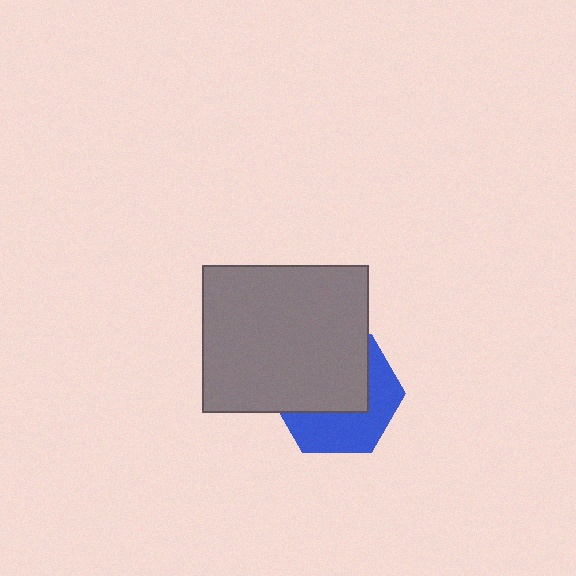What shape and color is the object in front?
The object in front is a gray rectangle.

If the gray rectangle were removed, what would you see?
You would see the complete blue hexagon.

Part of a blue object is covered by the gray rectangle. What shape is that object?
It is a hexagon.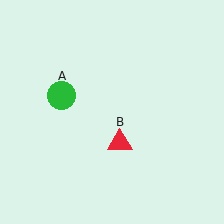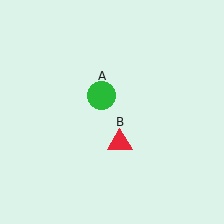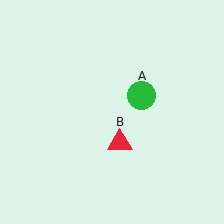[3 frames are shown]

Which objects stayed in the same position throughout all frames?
Red triangle (object B) remained stationary.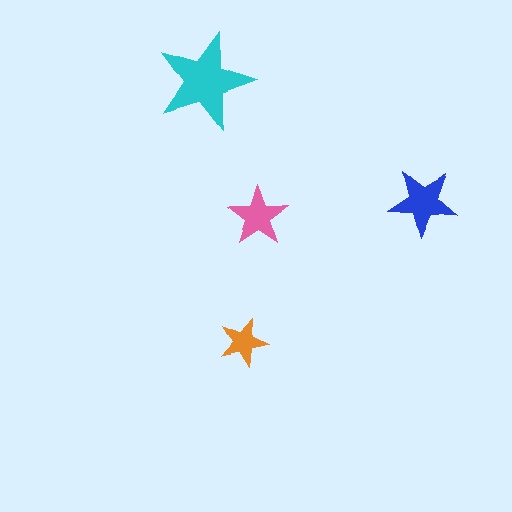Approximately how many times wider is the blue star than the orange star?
About 1.5 times wider.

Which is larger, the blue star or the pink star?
The blue one.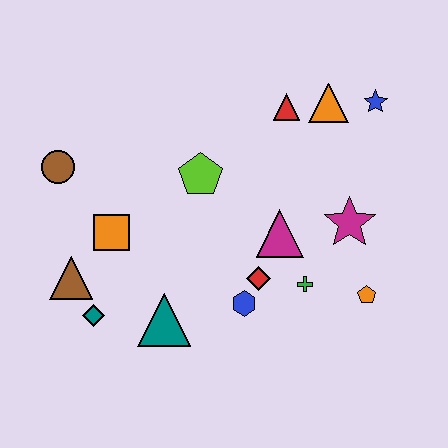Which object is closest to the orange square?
The brown triangle is closest to the orange square.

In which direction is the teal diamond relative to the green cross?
The teal diamond is to the left of the green cross.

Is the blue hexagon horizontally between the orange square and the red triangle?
Yes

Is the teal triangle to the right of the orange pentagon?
No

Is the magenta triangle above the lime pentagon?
No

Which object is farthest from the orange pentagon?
The brown circle is farthest from the orange pentagon.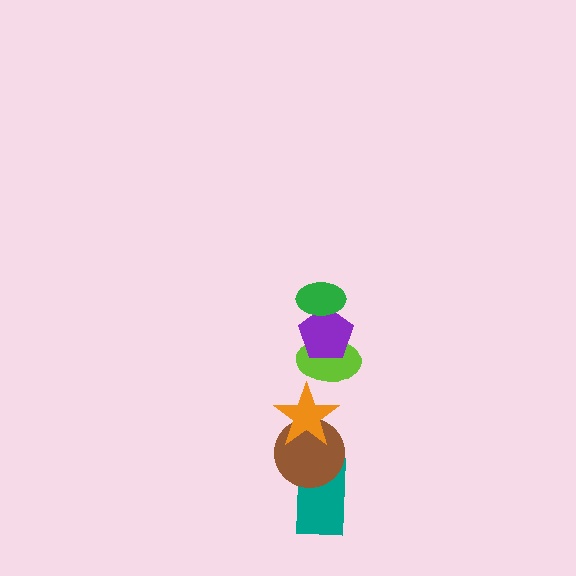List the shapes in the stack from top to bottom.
From top to bottom: the green ellipse, the purple pentagon, the lime ellipse, the orange star, the brown circle, the teal rectangle.